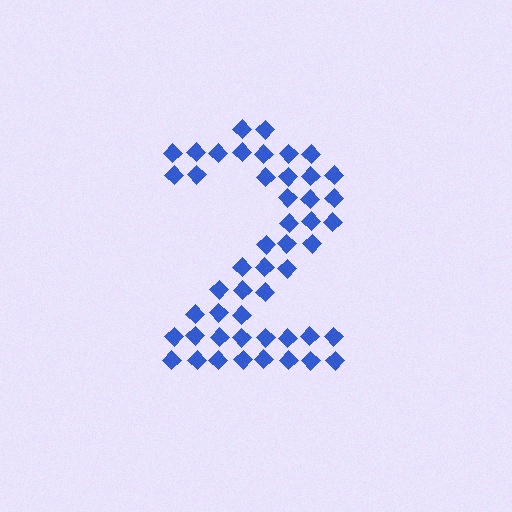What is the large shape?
The large shape is the digit 2.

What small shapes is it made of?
It is made of small diamonds.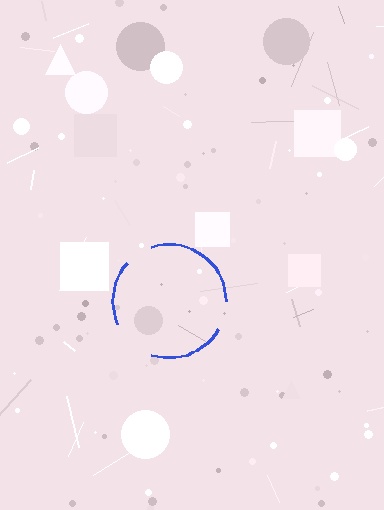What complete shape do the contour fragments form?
The contour fragments form a circle.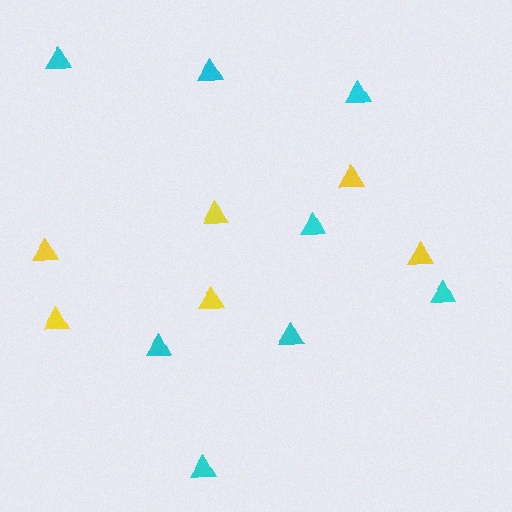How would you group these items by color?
There are 2 groups: one group of cyan triangles (8) and one group of yellow triangles (6).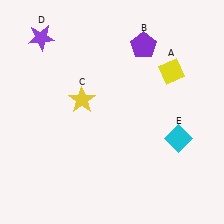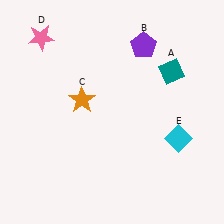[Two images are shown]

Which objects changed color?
A changed from yellow to teal. C changed from yellow to orange. D changed from purple to pink.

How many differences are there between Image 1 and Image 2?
There are 3 differences between the two images.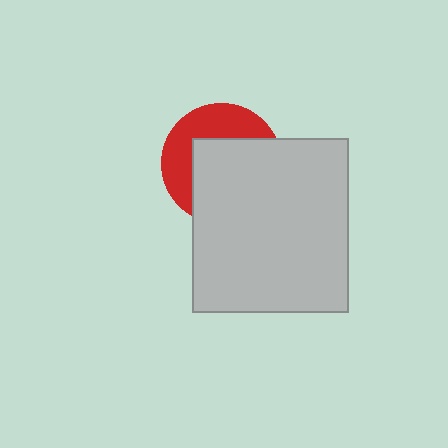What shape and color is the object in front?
The object in front is a light gray rectangle.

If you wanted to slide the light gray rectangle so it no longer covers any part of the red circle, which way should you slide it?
Slide it toward the lower-right — that is the most direct way to separate the two shapes.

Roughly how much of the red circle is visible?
A small part of it is visible (roughly 40%).